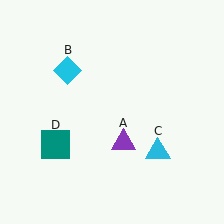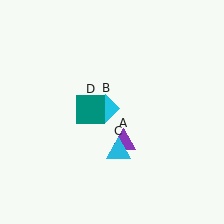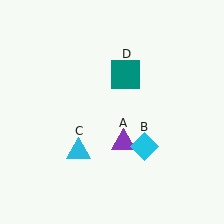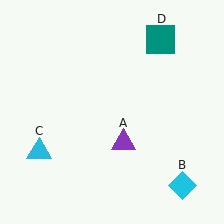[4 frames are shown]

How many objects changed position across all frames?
3 objects changed position: cyan diamond (object B), cyan triangle (object C), teal square (object D).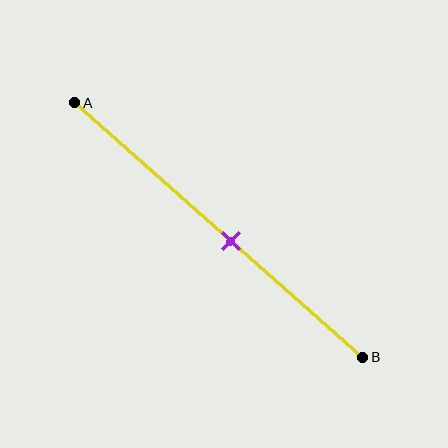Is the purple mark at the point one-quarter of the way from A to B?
No, the mark is at about 55% from A, not at the 25% one-quarter point.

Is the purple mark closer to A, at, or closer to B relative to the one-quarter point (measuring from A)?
The purple mark is closer to point B than the one-quarter point of segment AB.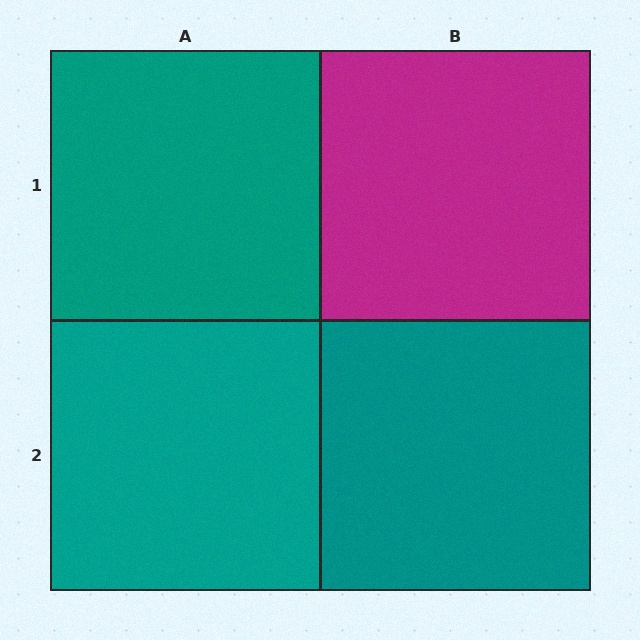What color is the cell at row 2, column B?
Teal.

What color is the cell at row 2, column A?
Teal.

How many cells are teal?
3 cells are teal.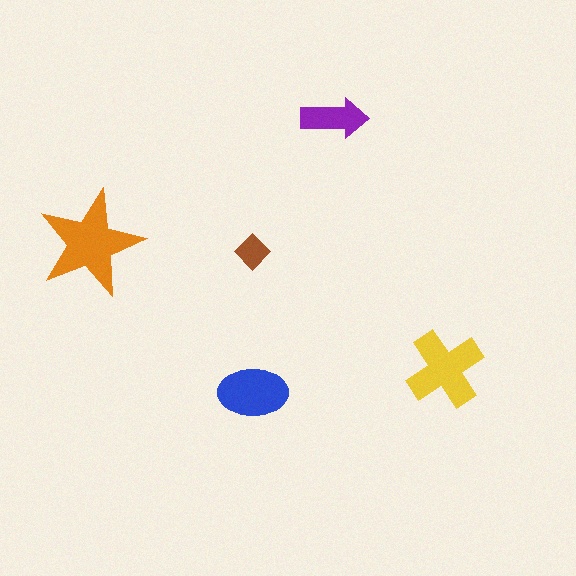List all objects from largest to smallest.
The orange star, the yellow cross, the blue ellipse, the purple arrow, the brown diamond.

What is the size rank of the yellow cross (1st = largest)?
2nd.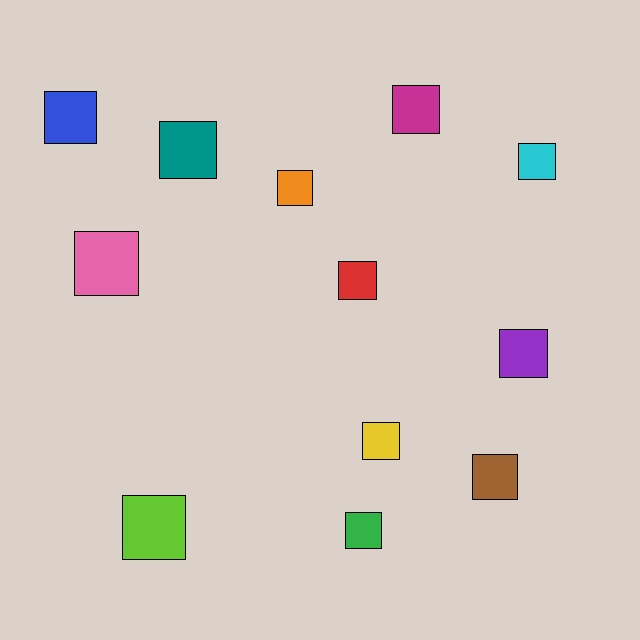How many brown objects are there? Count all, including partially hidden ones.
There is 1 brown object.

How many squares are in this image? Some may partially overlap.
There are 12 squares.